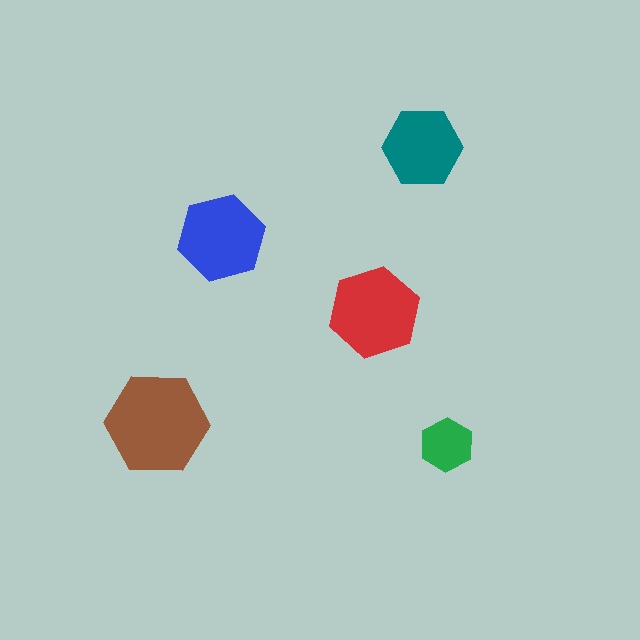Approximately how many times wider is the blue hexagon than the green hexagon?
About 1.5 times wider.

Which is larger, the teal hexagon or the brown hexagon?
The brown one.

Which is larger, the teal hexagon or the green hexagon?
The teal one.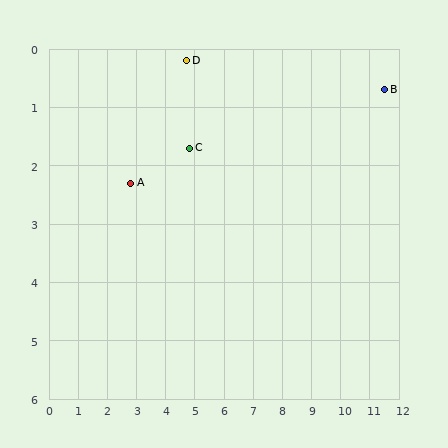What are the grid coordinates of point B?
Point B is at approximately (11.5, 0.7).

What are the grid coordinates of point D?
Point D is at approximately (4.7, 0.2).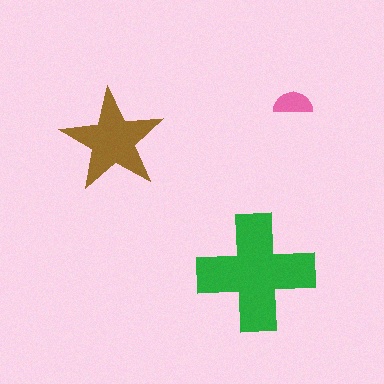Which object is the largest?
The green cross.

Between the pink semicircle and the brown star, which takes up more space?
The brown star.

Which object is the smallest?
The pink semicircle.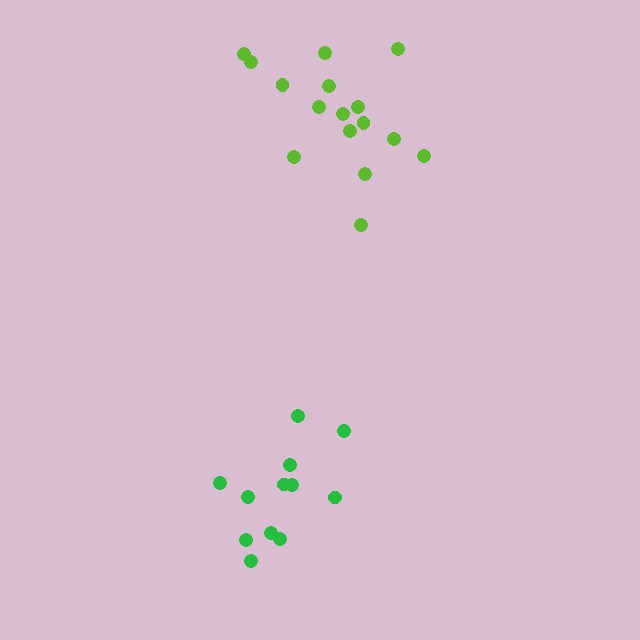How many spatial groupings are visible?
There are 2 spatial groupings.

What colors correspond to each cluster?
The clusters are colored: lime, green.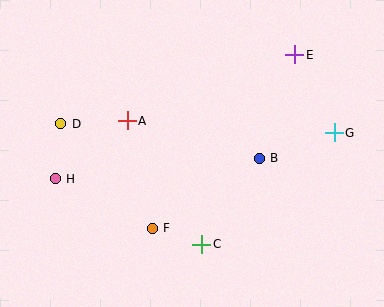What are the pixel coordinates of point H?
Point H is at (55, 179).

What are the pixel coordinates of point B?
Point B is at (259, 158).